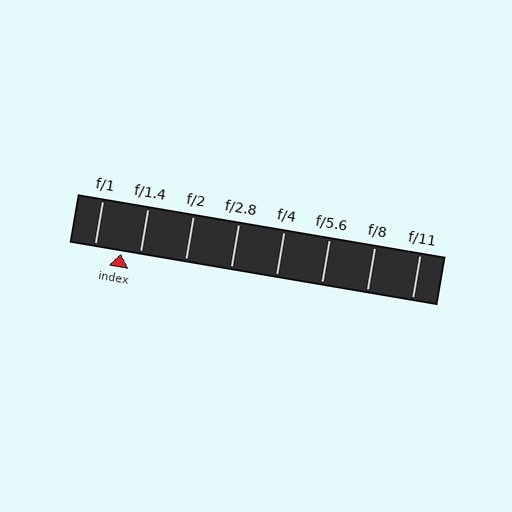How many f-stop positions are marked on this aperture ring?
There are 8 f-stop positions marked.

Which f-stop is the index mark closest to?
The index mark is closest to f/1.4.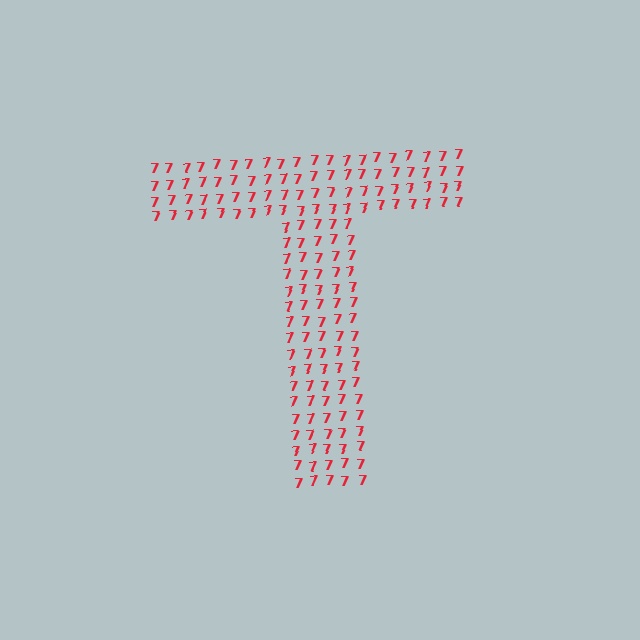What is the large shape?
The large shape is the letter T.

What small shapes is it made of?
It is made of small digit 7's.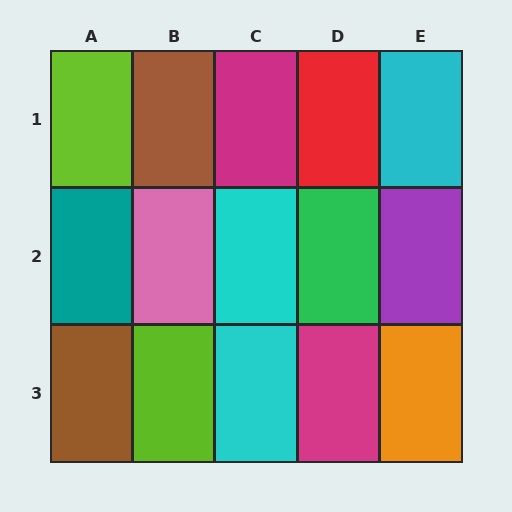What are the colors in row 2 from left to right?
Teal, pink, cyan, green, purple.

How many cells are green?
1 cell is green.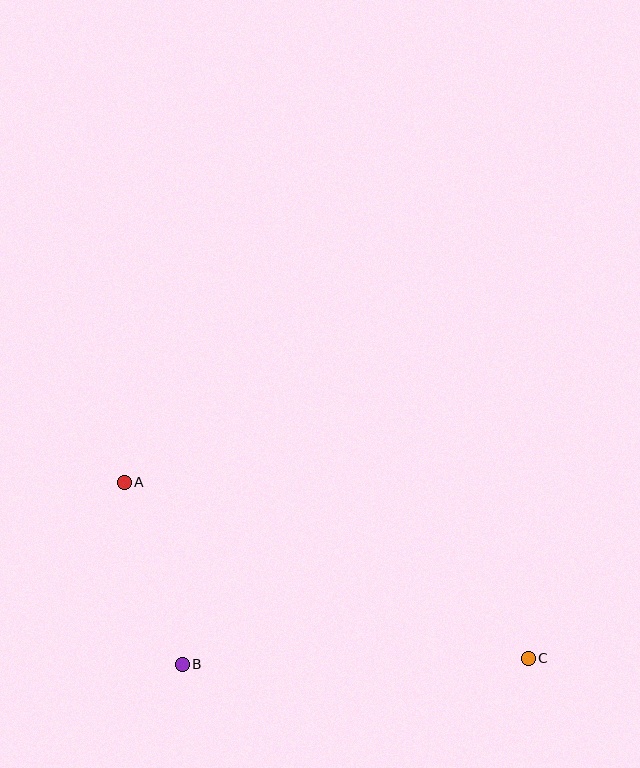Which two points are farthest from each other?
Points A and C are farthest from each other.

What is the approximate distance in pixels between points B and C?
The distance between B and C is approximately 346 pixels.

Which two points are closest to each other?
Points A and B are closest to each other.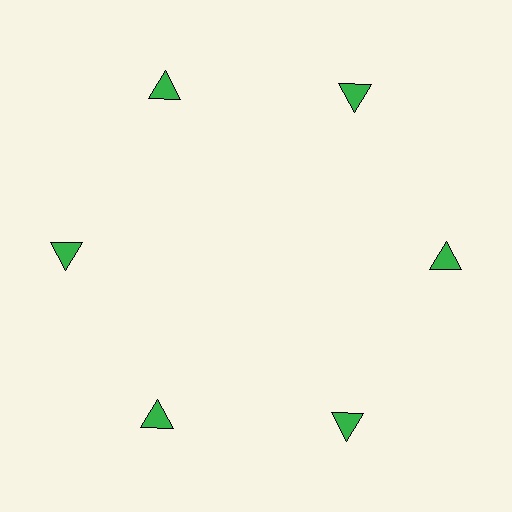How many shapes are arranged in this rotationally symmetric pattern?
There are 6 shapes, arranged in 6 groups of 1.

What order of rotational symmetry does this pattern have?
This pattern has 6-fold rotational symmetry.